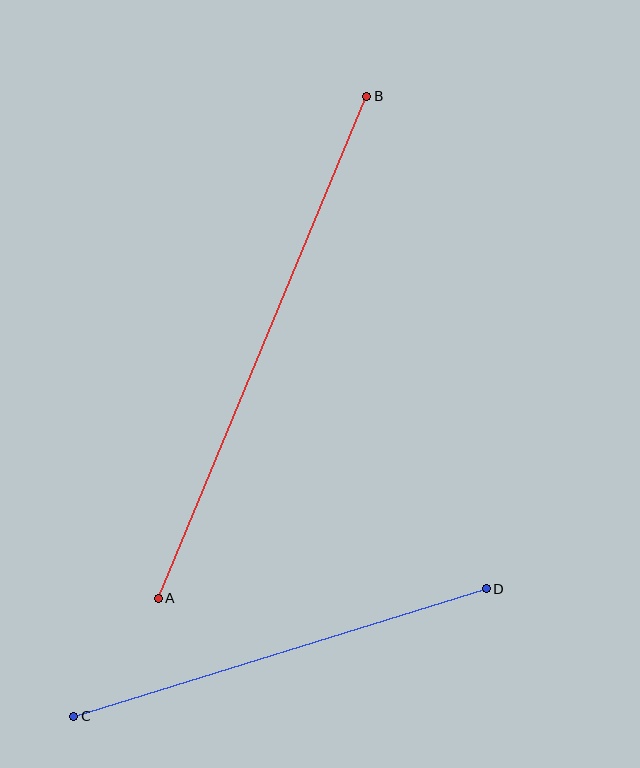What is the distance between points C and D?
The distance is approximately 432 pixels.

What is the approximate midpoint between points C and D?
The midpoint is at approximately (280, 652) pixels.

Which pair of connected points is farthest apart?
Points A and B are farthest apart.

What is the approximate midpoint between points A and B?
The midpoint is at approximately (263, 347) pixels.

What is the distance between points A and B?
The distance is approximately 543 pixels.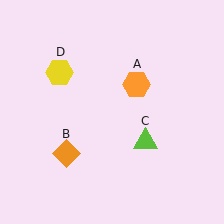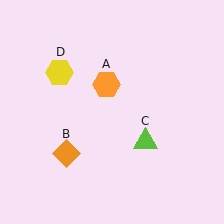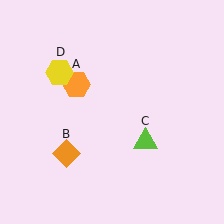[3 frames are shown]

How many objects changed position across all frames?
1 object changed position: orange hexagon (object A).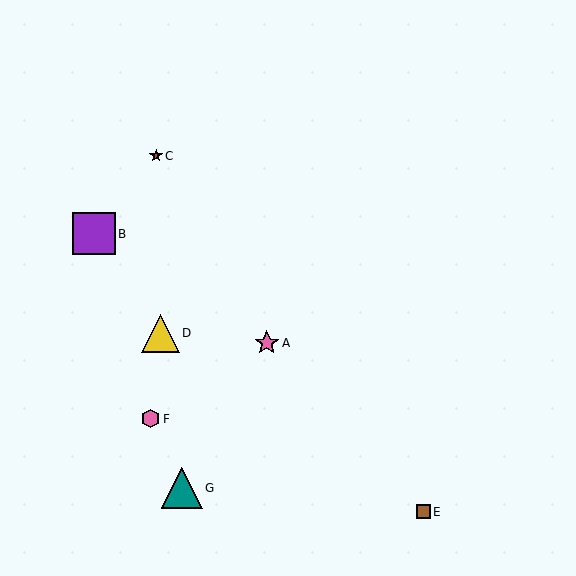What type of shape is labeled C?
Shape C is a red star.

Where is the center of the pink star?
The center of the pink star is at (267, 343).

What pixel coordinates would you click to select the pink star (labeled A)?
Click at (267, 343) to select the pink star A.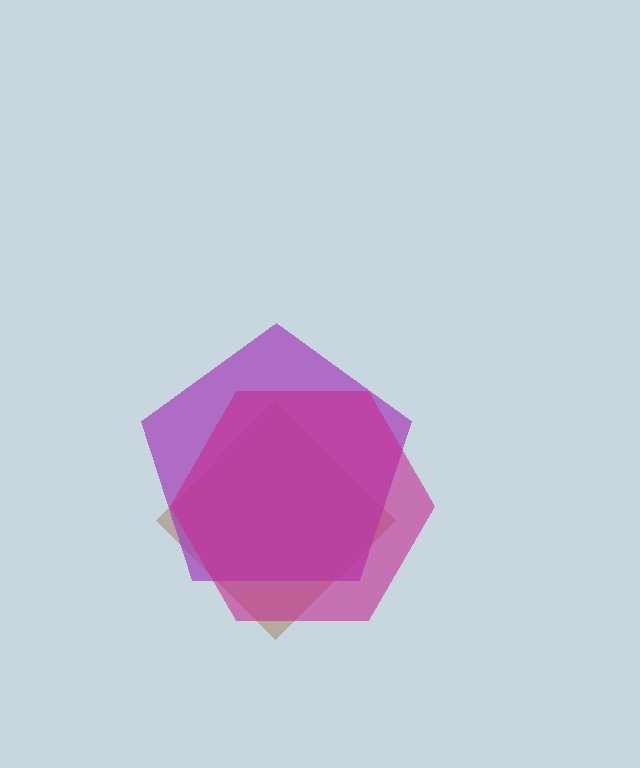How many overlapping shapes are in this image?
There are 3 overlapping shapes in the image.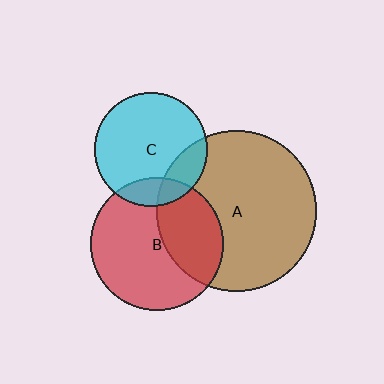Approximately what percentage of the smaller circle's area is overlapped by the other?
Approximately 20%.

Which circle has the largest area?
Circle A (brown).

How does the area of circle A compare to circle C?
Approximately 2.0 times.